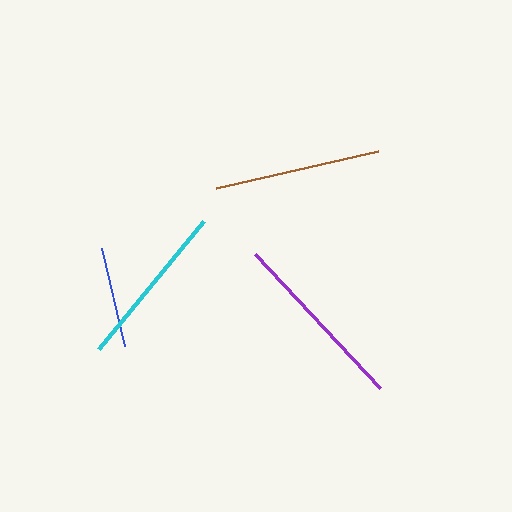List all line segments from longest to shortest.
From longest to shortest: purple, brown, cyan, blue.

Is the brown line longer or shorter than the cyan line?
The brown line is longer than the cyan line.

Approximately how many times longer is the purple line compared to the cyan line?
The purple line is approximately 1.1 times the length of the cyan line.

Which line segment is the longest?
The purple line is the longest at approximately 184 pixels.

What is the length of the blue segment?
The blue segment is approximately 101 pixels long.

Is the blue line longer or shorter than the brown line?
The brown line is longer than the blue line.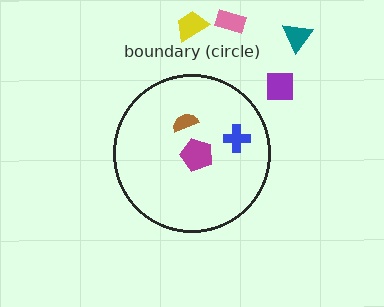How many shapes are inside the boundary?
3 inside, 4 outside.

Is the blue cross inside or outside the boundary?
Inside.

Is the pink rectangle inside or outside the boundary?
Outside.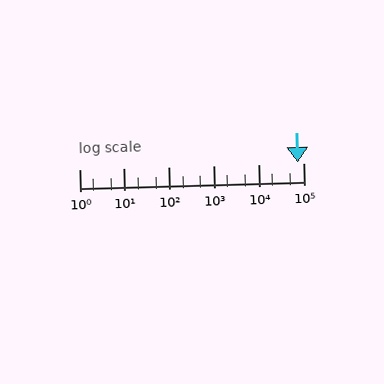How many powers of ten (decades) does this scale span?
The scale spans 5 decades, from 1 to 100000.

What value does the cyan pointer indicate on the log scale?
The pointer indicates approximately 74000.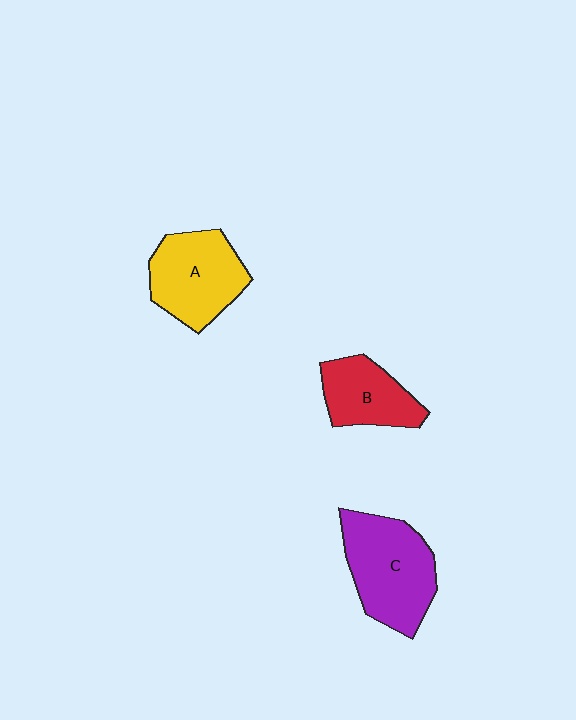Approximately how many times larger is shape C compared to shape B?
Approximately 1.5 times.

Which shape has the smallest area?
Shape B (red).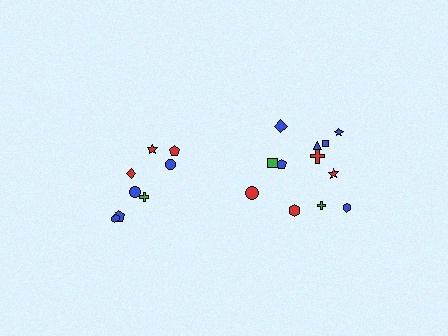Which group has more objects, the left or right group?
The right group.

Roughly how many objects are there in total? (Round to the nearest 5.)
Roughly 20 objects in total.